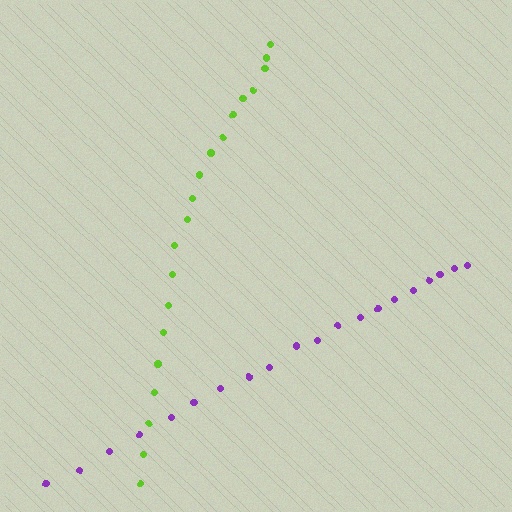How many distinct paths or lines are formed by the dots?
There are 2 distinct paths.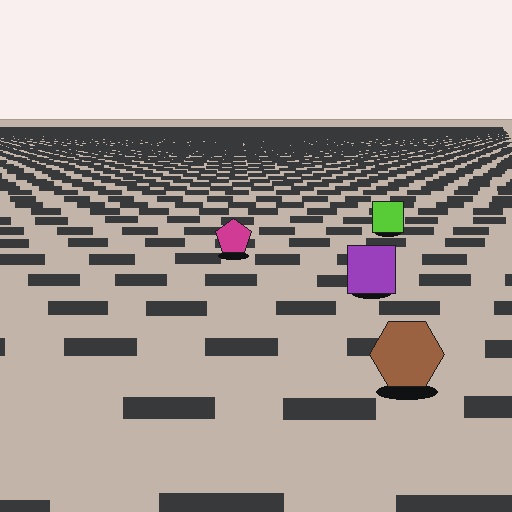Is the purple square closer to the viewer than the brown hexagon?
No. The brown hexagon is closer — you can tell from the texture gradient: the ground texture is coarser near it.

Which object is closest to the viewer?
The brown hexagon is closest. The texture marks near it are larger and more spread out.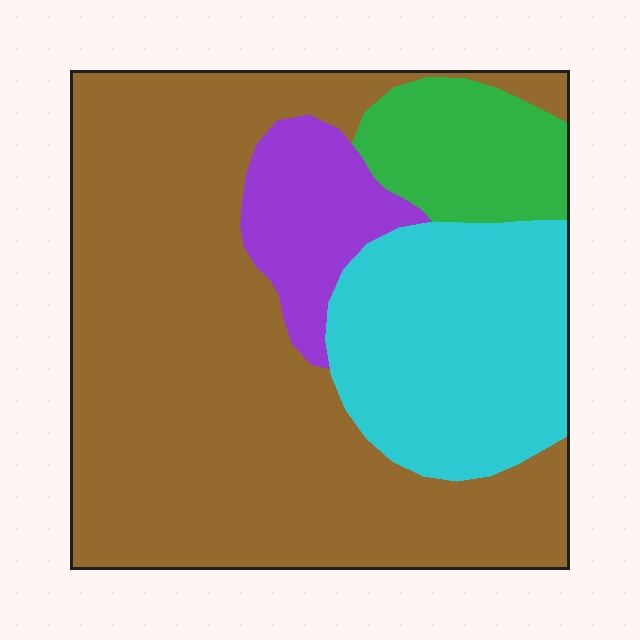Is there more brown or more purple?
Brown.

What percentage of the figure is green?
Green takes up about one tenth (1/10) of the figure.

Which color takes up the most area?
Brown, at roughly 60%.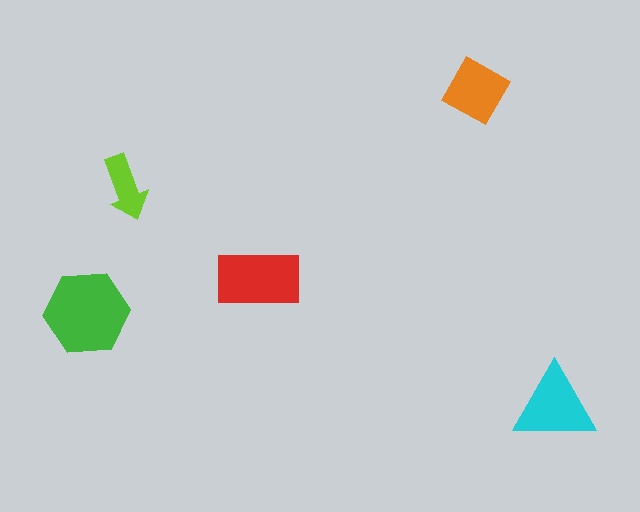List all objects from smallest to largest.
The lime arrow, the orange diamond, the cyan triangle, the red rectangle, the green hexagon.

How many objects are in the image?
There are 5 objects in the image.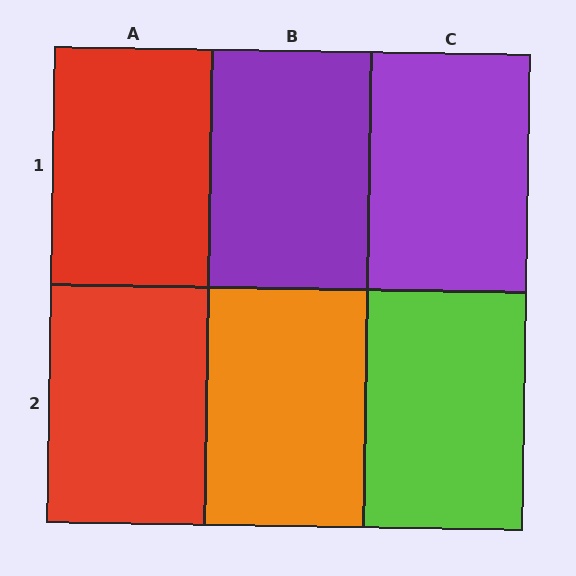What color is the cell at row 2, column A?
Red.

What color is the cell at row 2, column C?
Lime.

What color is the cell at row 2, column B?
Orange.